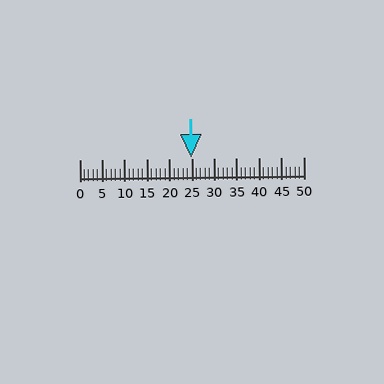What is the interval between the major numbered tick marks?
The major tick marks are spaced 5 units apart.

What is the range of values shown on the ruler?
The ruler shows values from 0 to 50.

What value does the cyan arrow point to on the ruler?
The cyan arrow points to approximately 25.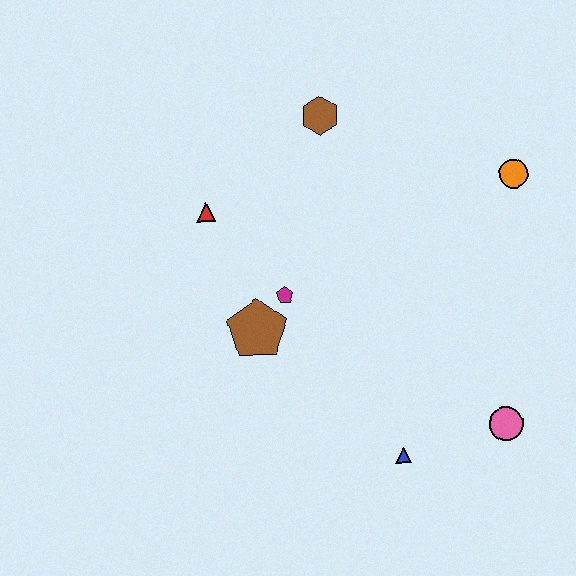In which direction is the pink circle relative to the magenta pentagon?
The pink circle is to the right of the magenta pentagon.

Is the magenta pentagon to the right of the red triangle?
Yes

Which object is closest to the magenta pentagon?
The brown pentagon is closest to the magenta pentagon.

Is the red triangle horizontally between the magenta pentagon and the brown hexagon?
No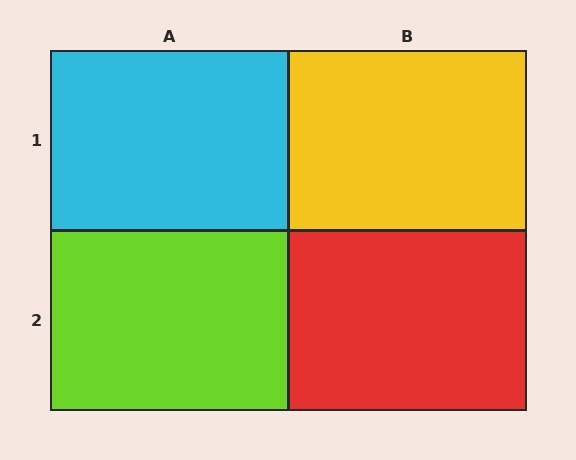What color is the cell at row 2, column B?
Red.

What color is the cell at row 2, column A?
Lime.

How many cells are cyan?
1 cell is cyan.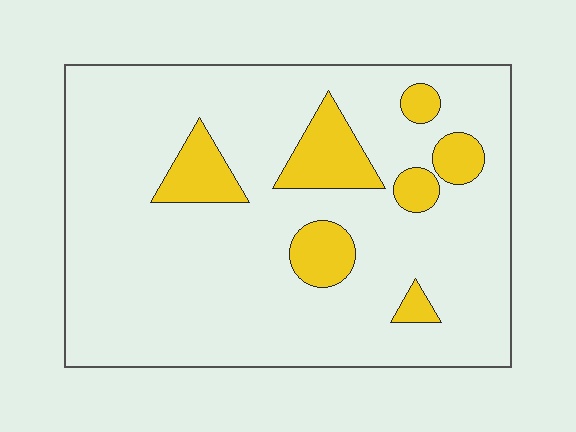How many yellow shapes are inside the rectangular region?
7.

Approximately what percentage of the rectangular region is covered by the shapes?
Approximately 15%.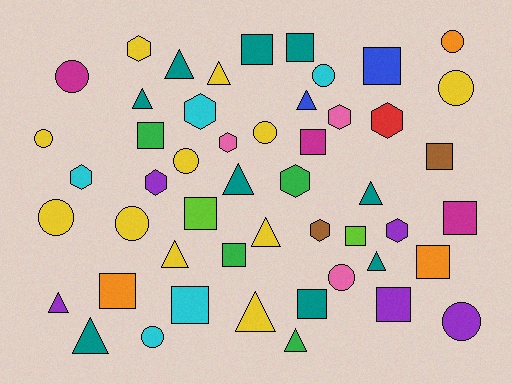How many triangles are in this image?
There are 13 triangles.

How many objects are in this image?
There are 50 objects.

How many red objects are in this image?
There is 1 red object.